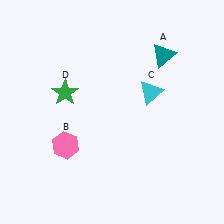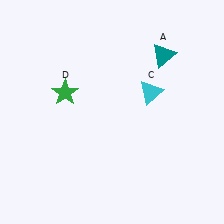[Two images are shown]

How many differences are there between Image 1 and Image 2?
There is 1 difference between the two images.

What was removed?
The pink hexagon (B) was removed in Image 2.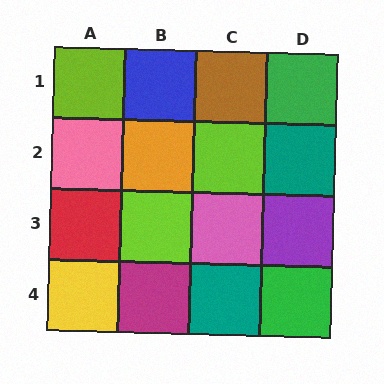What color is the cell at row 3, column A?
Red.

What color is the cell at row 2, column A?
Pink.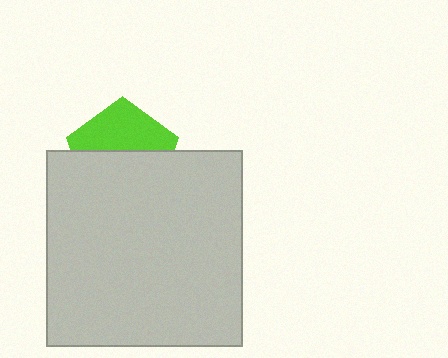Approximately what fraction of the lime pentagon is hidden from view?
Roughly 56% of the lime pentagon is hidden behind the light gray square.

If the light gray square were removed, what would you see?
You would see the complete lime pentagon.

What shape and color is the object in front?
The object in front is a light gray square.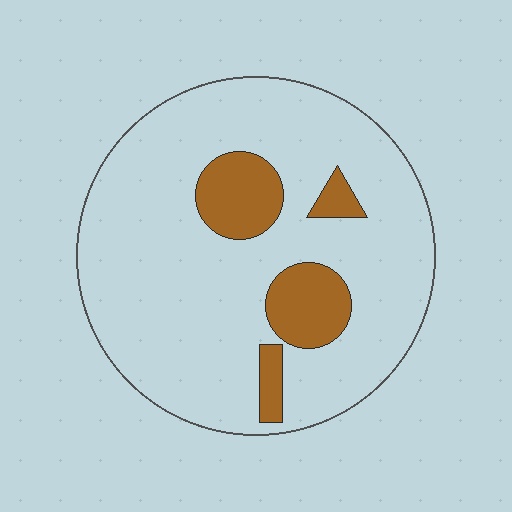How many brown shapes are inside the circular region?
4.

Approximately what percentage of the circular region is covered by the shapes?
Approximately 15%.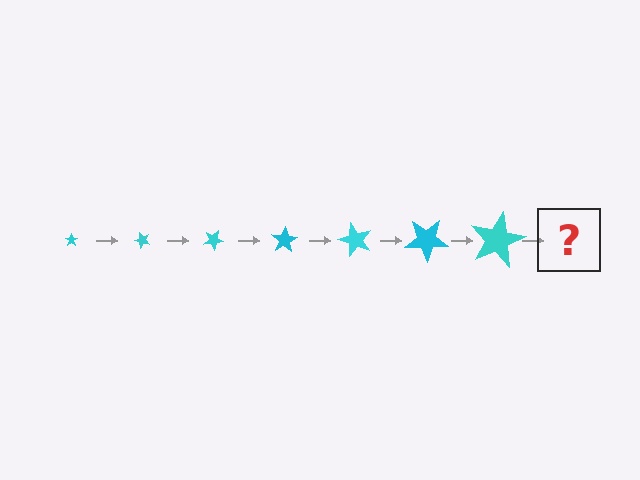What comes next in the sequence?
The next element should be a star, larger than the previous one and rotated 350 degrees from the start.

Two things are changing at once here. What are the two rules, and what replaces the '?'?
The two rules are that the star grows larger each step and it rotates 50 degrees each step. The '?' should be a star, larger than the previous one and rotated 350 degrees from the start.